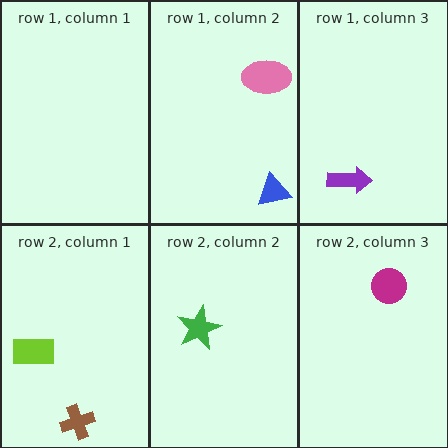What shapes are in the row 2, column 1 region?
The brown cross, the lime rectangle.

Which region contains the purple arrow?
The row 1, column 3 region.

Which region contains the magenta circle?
The row 2, column 3 region.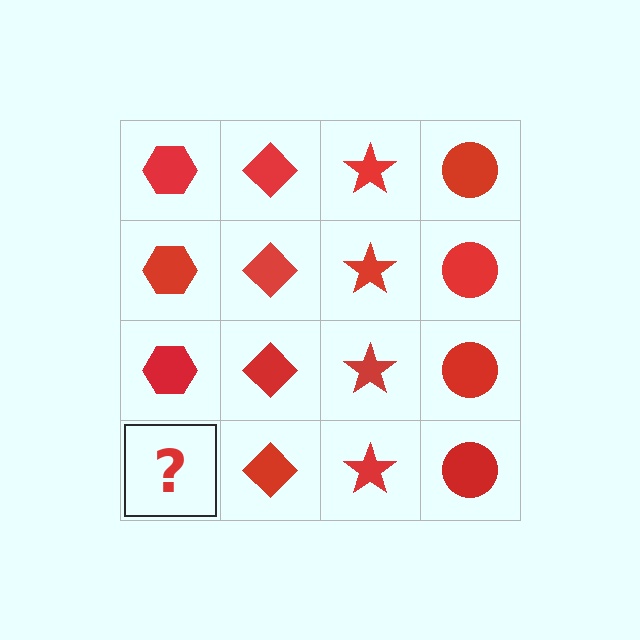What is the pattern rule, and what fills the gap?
The rule is that each column has a consistent shape. The gap should be filled with a red hexagon.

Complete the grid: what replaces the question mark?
The question mark should be replaced with a red hexagon.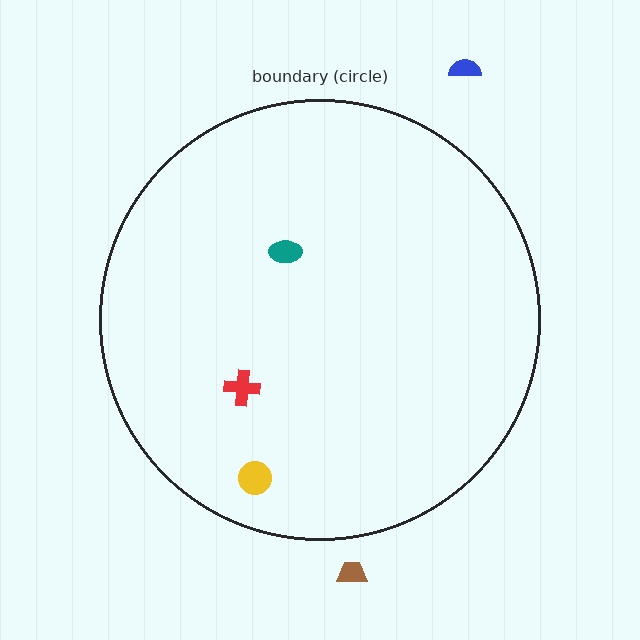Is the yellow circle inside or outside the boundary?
Inside.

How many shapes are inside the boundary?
3 inside, 2 outside.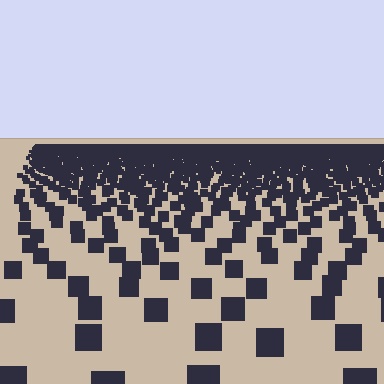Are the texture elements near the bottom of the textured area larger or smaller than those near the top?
Larger. Near the bottom, elements are closer to the viewer and appear at a bigger on-screen size.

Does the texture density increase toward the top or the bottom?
Density increases toward the top.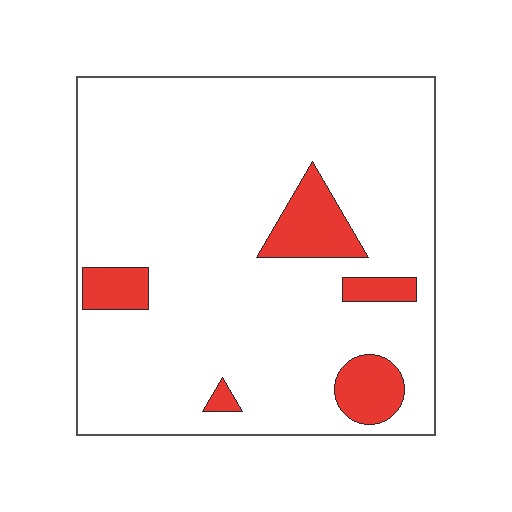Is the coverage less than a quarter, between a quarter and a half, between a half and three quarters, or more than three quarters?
Less than a quarter.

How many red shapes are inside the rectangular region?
5.